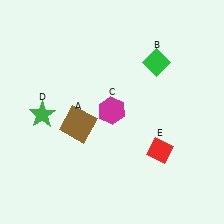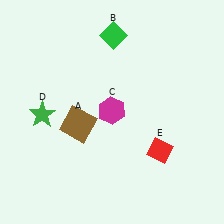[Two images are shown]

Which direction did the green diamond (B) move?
The green diamond (B) moved left.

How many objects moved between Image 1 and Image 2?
1 object moved between the two images.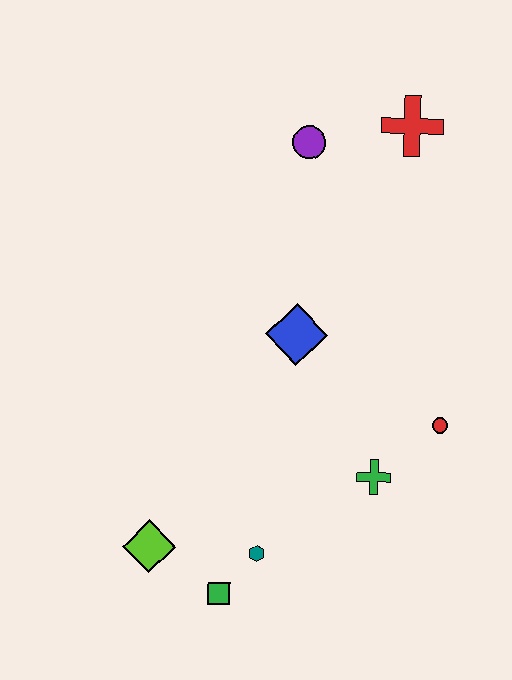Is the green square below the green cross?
Yes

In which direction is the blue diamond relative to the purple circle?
The blue diamond is below the purple circle.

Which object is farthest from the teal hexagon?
The red cross is farthest from the teal hexagon.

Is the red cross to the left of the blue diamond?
No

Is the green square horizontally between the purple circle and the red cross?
No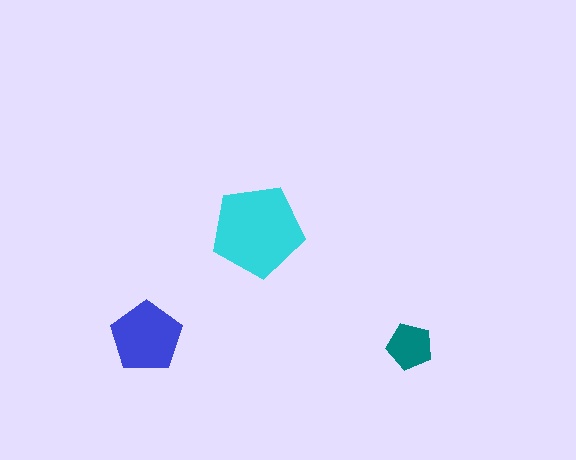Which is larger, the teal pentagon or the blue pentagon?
The blue one.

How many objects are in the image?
There are 3 objects in the image.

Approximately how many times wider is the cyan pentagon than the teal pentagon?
About 2 times wider.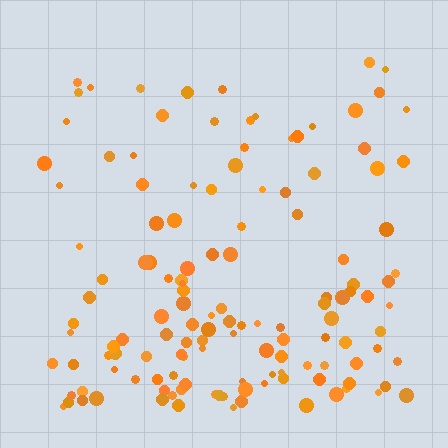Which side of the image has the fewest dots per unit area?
The top.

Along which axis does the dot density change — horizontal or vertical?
Vertical.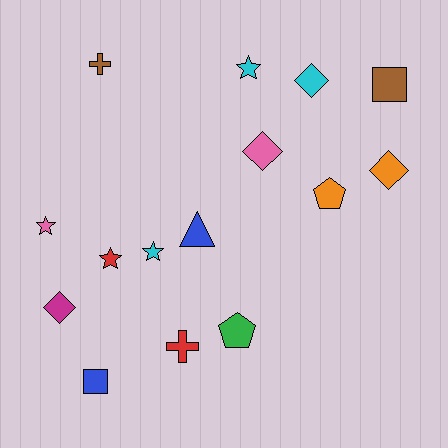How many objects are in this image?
There are 15 objects.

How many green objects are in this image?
There is 1 green object.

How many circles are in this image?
There are no circles.